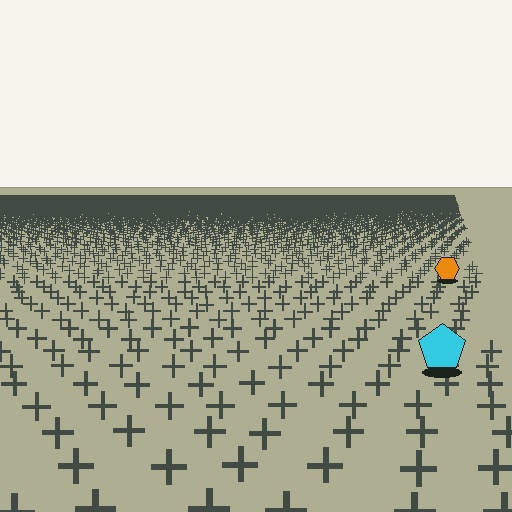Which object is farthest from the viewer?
The orange hexagon is farthest from the viewer. It appears smaller and the ground texture around it is denser.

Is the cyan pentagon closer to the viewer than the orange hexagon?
Yes. The cyan pentagon is closer — you can tell from the texture gradient: the ground texture is coarser near it.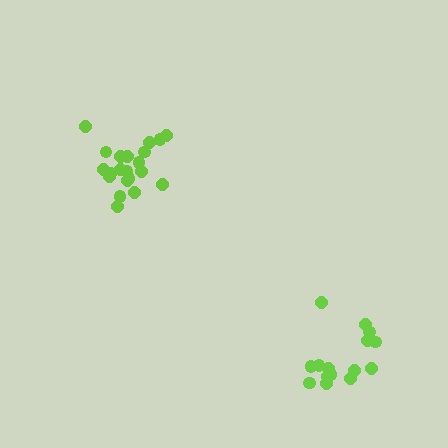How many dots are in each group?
Group 1: 21 dots, Group 2: 15 dots (36 total).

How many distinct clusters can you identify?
There are 2 distinct clusters.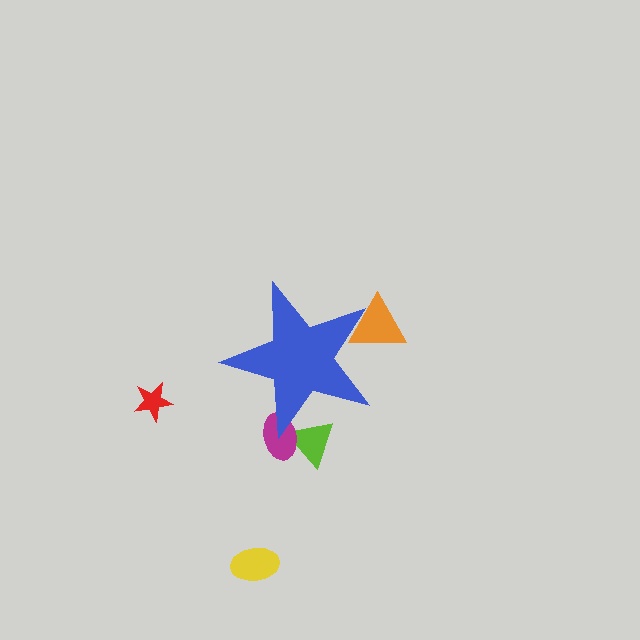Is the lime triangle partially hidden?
Yes, the lime triangle is partially hidden behind the blue star.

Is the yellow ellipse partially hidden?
No, the yellow ellipse is fully visible.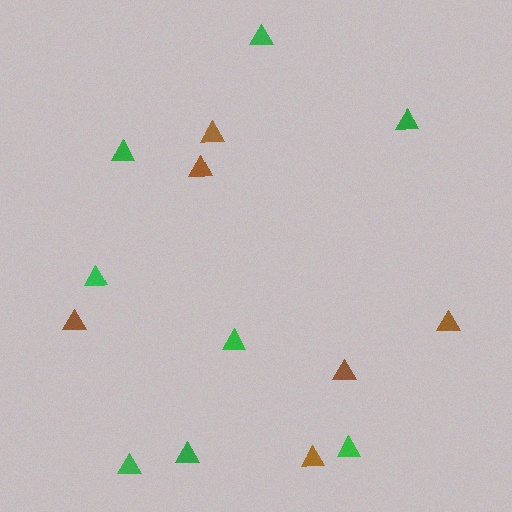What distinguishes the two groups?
There are 2 groups: one group of brown triangles (6) and one group of green triangles (8).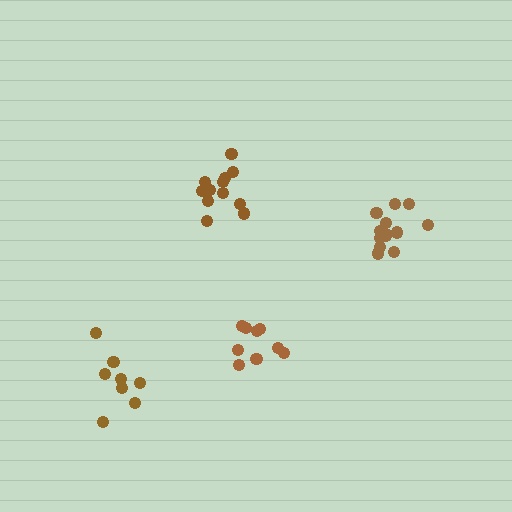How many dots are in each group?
Group 1: 9 dots, Group 2: 12 dots, Group 3: 8 dots, Group 4: 14 dots (43 total).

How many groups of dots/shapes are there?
There are 4 groups.